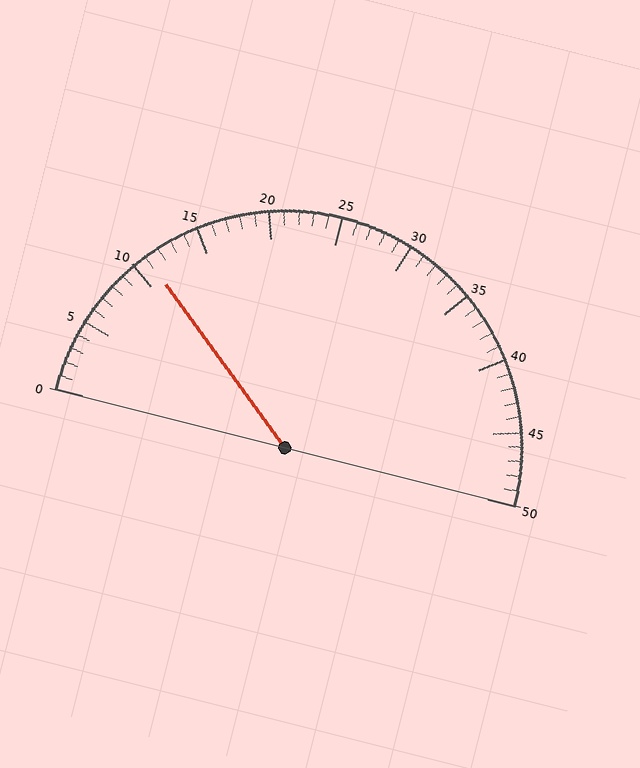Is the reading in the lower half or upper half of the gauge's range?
The reading is in the lower half of the range (0 to 50).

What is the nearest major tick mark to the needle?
The nearest major tick mark is 10.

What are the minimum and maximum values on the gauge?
The gauge ranges from 0 to 50.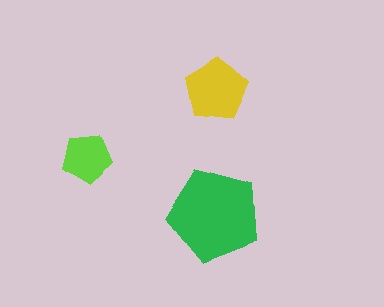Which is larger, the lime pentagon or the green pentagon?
The green one.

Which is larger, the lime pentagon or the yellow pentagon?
The yellow one.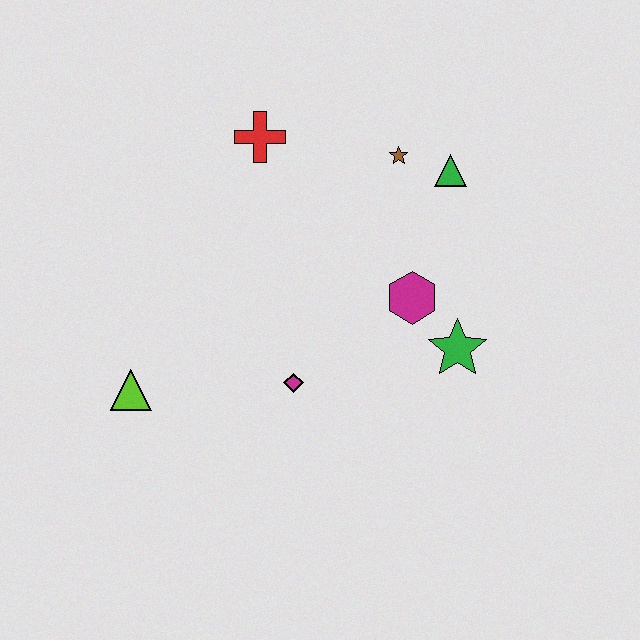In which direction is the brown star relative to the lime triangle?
The brown star is to the right of the lime triangle.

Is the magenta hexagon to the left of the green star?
Yes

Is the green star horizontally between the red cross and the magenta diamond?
No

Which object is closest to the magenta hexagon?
The green star is closest to the magenta hexagon.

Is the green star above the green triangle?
No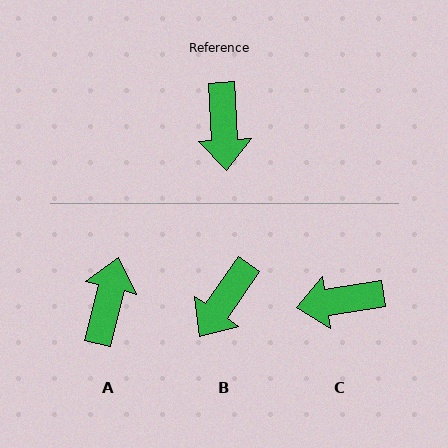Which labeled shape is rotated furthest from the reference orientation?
A, about 163 degrees away.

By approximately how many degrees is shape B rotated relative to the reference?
Approximately 37 degrees clockwise.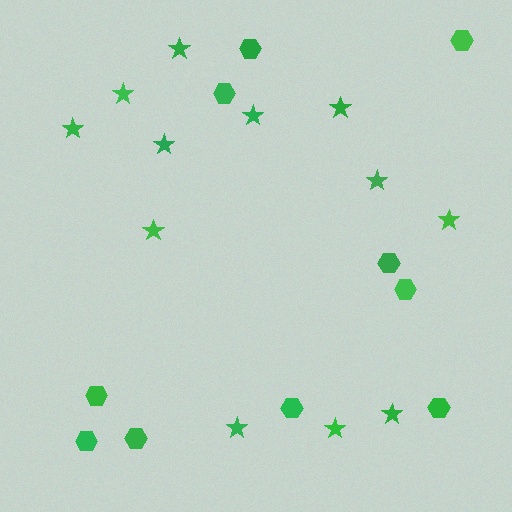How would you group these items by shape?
There are 2 groups: one group of stars (12) and one group of hexagons (10).